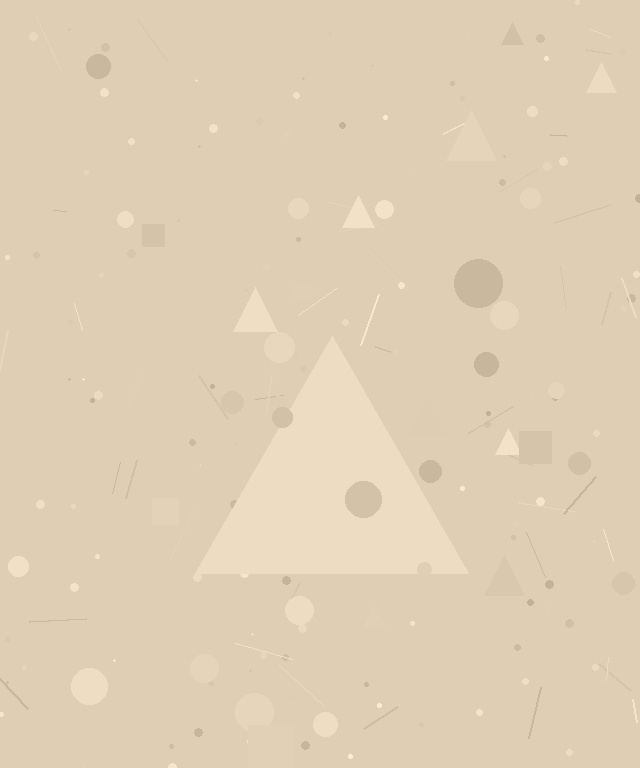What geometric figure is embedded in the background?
A triangle is embedded in the background.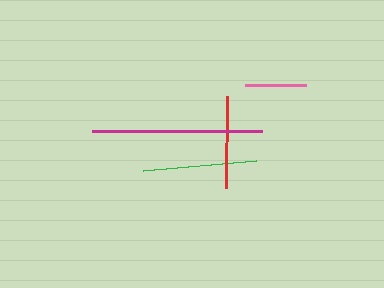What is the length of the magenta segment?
The magenta segment is approximately 170 pixels long.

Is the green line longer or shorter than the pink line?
The green line is longer than the pink line.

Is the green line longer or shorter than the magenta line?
The magenta line is longer than the green line.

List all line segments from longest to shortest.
From longest to shortest: magenta, green, red, pink.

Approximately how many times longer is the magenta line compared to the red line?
The magenta line is approximately 1.8 times the length of the red line.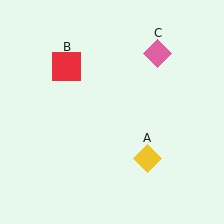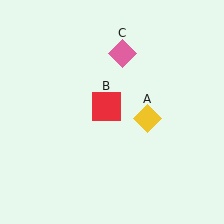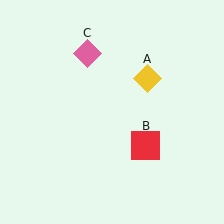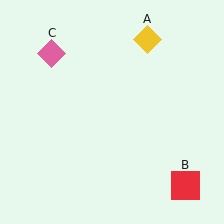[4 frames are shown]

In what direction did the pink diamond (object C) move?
The pink diamond (object C) moved left.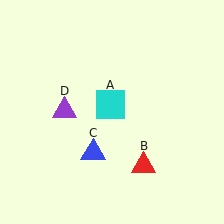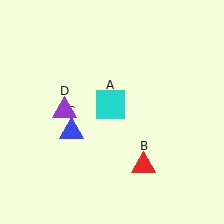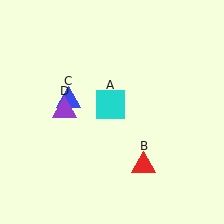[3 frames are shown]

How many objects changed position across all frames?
1 object changed position: blue triangle (object C).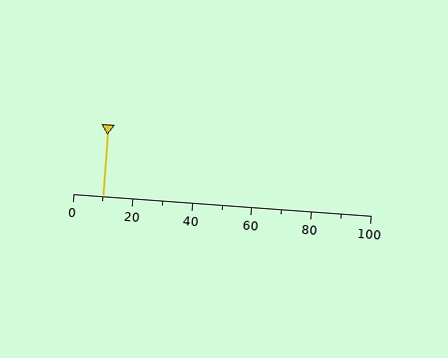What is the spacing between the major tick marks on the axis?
The major ticks are spaced 20 apart.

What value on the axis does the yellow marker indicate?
The marker indicates approximately 10.